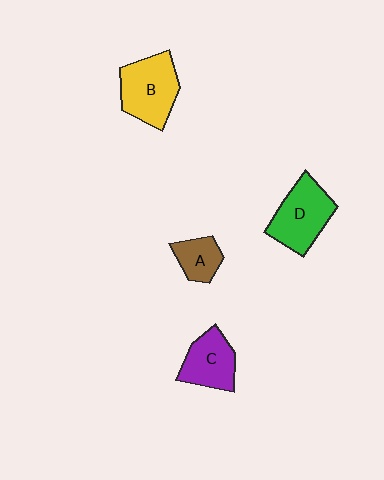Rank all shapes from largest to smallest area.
From largest to smallest: B (yellow), D (green), C (purple), A (brown).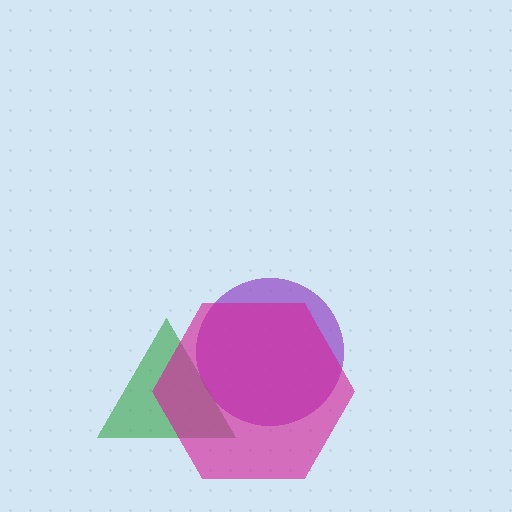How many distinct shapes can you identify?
There are 3 distinct shapes: a purple circle, a green triangle, a magenta hexagon.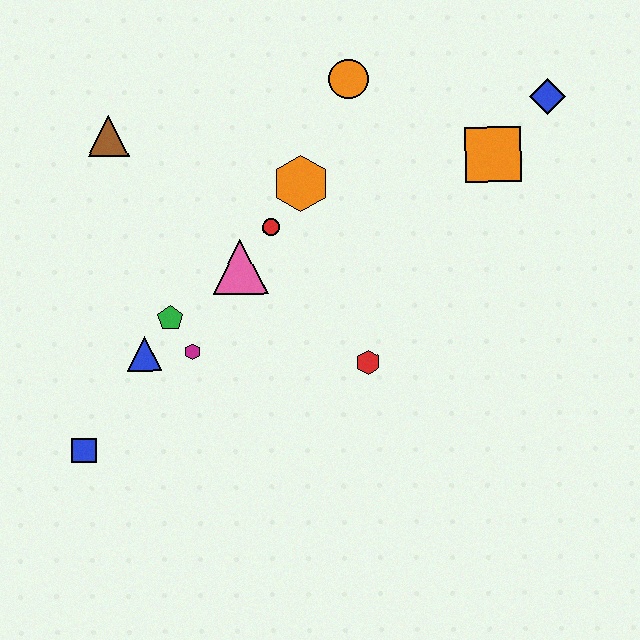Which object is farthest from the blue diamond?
The blue square is farthest from the blue diamond.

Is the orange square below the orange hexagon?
No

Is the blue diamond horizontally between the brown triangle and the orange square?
No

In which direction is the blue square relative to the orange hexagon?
The blue square is below the orange hexagon.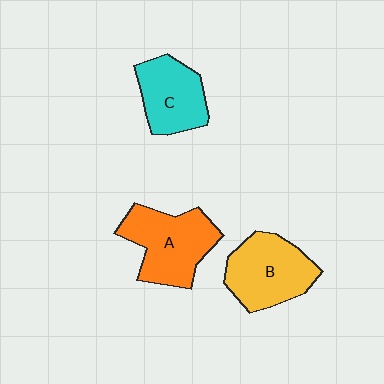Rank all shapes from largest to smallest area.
From largest to smallest: A (orange), B (yellow), C (cyan).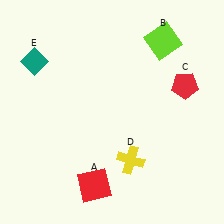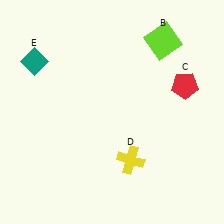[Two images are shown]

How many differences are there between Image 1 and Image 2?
There is 1 difference between the two images.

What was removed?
The red square (A) was removed in Image 2.